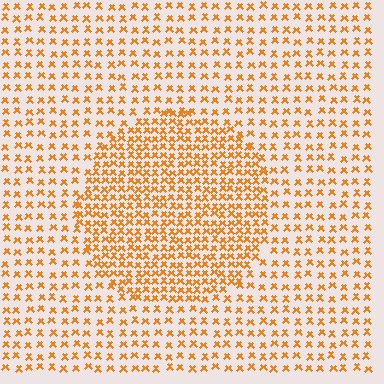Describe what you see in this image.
The image contains small orange elements arranged at two different densities. A circle-shaped region is visible where the elements are more densely packed than the surrounding area.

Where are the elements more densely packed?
The elements are more densely packed inside the circle boundary.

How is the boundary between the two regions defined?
The boundary is defined by a change in element density (approximately 1.9x ratio). All elements are the same color, size, and shape.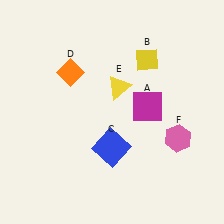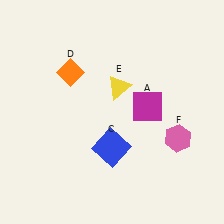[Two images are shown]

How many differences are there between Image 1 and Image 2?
There is 1 difference between the two images.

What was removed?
The yellow diamond (B) was removed in Image 2.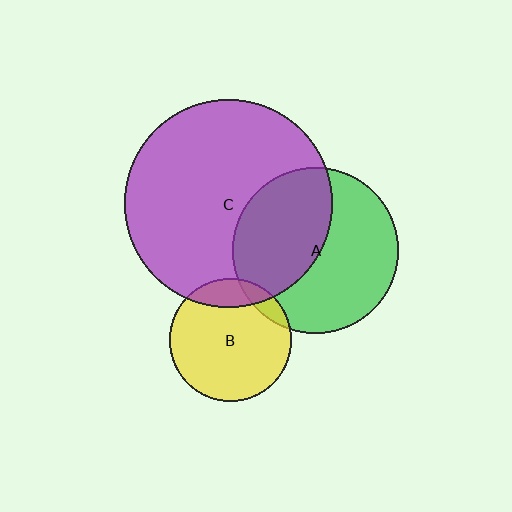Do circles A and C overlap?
Yes.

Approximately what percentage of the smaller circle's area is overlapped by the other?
Approximately 45%.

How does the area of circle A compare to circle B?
Approximately 1.8 times.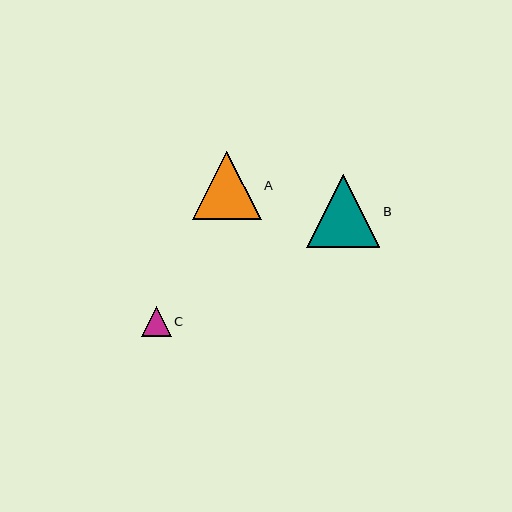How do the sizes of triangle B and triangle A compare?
Triangle B and triangle A are approximately the same size.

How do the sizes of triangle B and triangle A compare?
Triangle B and triangle A are approximately the same size.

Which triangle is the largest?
Triangle B is the largest with a size of approximately 73 pixels.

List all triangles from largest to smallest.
From largest to smallest: B, A, C.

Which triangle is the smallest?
Triangle C is the smallest with a size of approximately 30 pixels.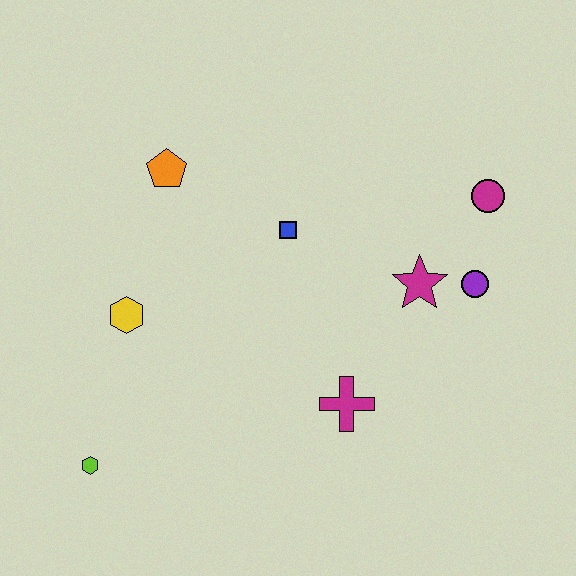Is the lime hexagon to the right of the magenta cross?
No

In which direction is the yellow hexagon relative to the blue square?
The yellow hexagon is to the left of the blue square.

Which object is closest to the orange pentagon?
The blue square is closest to the orange pentagon.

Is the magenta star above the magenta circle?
No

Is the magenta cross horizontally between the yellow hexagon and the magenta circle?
Yes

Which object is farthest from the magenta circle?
The lime hexagon is farthest from the magenta circle.